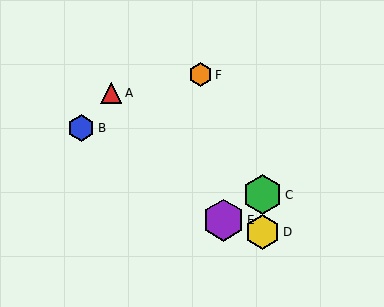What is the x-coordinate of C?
Object C is at x≈262.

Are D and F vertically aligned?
No, D is at x≈262 and F is at x≈200.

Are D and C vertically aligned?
Yes, both are at x≈262.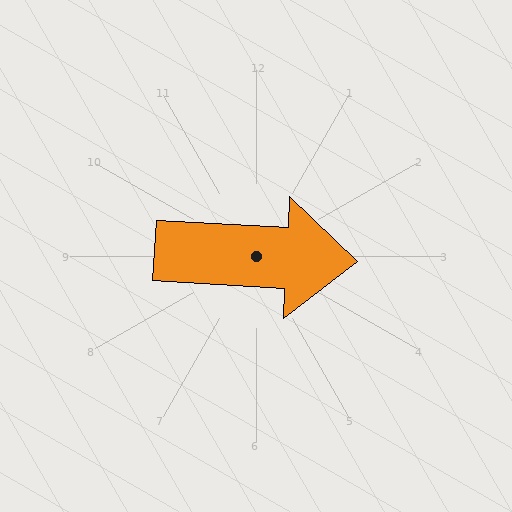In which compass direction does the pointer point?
East.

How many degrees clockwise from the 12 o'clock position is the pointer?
Approximately 93 degrees.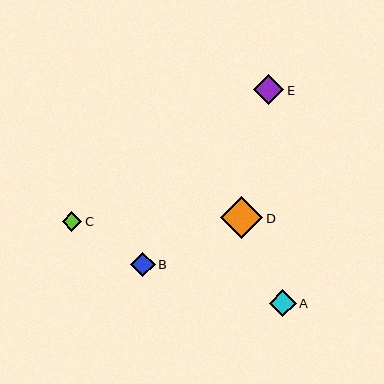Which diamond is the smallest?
Diamond C is the smallest with a size of approximately 20 pixels.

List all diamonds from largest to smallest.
From largest to smallest: D, E, A, B, C.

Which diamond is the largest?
Diamond D is the largest with a size of approximately 43 pixels.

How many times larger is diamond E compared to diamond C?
Diamond E is approximately 1.5 times the size of diamond C.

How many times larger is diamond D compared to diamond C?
Diamond D is approximately 2.1 times the size of diamond C.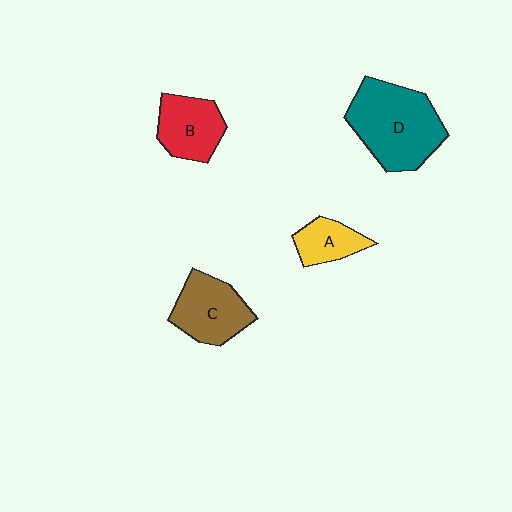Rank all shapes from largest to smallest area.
From largest to smallest: D (teal), C (brown), B (red), A (yellow).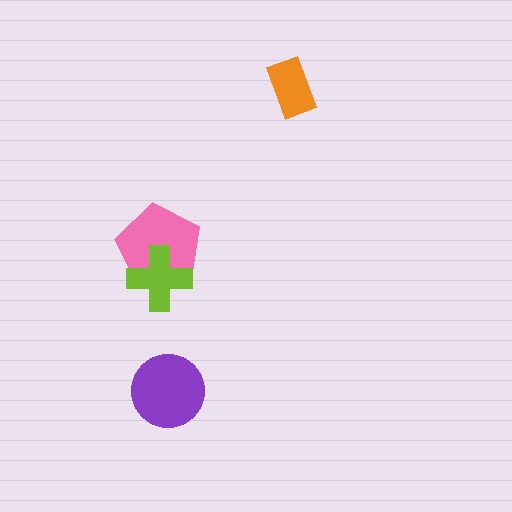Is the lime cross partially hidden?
No, no other shape covers it.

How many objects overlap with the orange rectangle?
0 objects overlap with the orange rectangle.